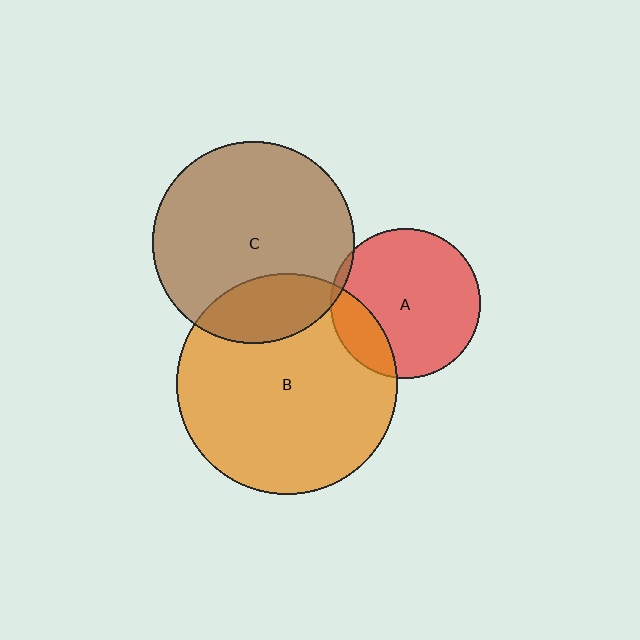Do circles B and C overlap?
Yes.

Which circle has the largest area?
Circle B (orange).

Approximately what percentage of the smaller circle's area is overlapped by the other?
Approximately 20%.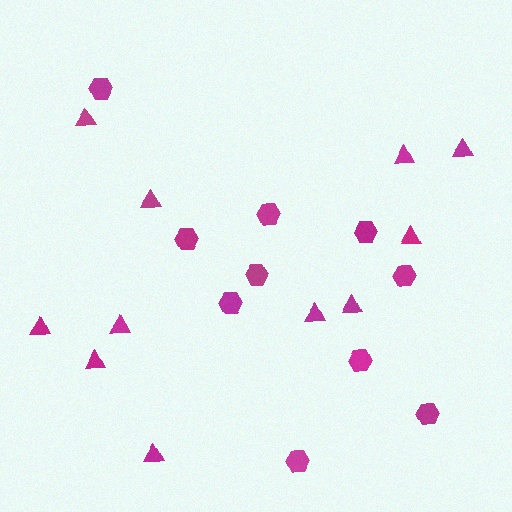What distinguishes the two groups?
There are 2 groups: one group of triangles (11) and one group of hexagons (10).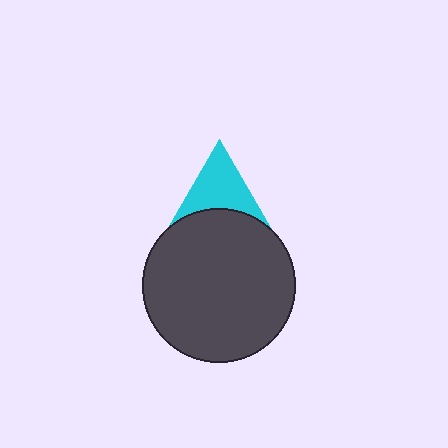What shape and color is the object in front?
The object in front is a dark gray circle.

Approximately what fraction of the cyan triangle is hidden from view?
Roughly 41% of the cyan triangle is hidden behind the dark gray circle.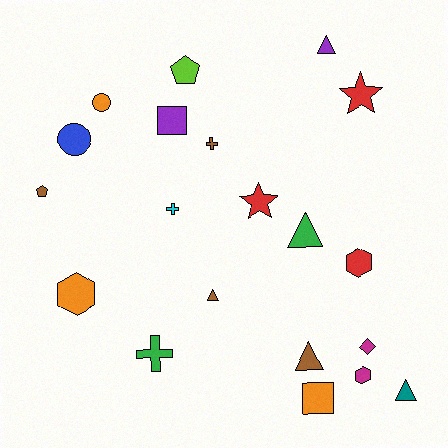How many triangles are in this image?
There are 5 triangles.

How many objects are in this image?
There are 20 objects.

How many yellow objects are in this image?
There are no yellow objects.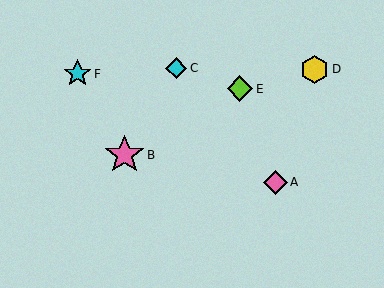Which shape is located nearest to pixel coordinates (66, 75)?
The cyan star (labeled F) at (77, 74) is nearest to that location.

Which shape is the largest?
The pink star (labeled B) is the largest.